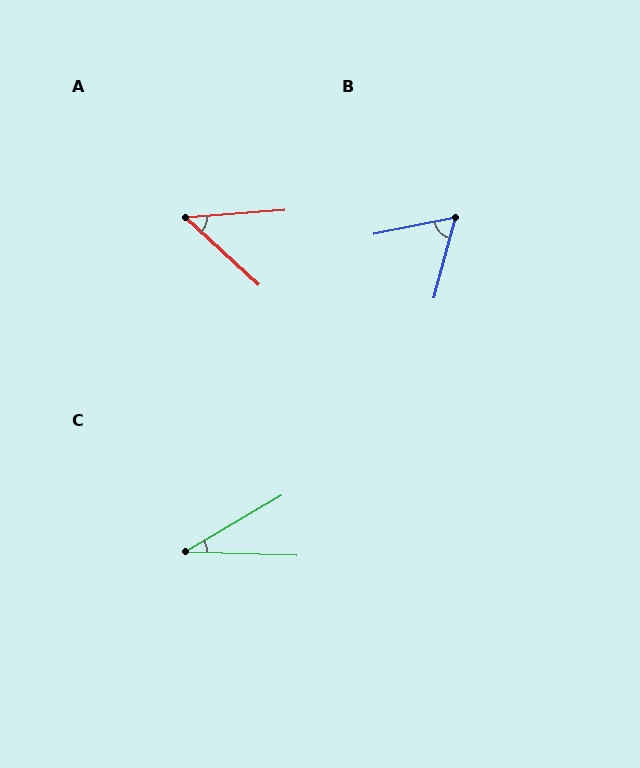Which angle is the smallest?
C, at approximately 32 degrees.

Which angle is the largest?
B, at approximately 64 degrees.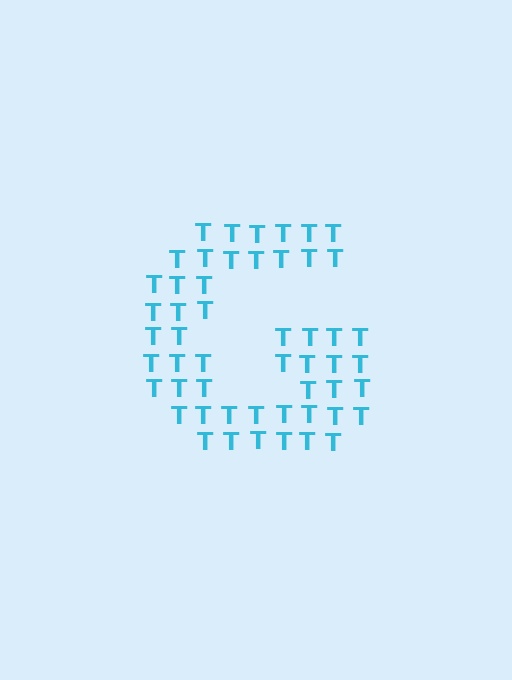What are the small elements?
The small elements are letter T's.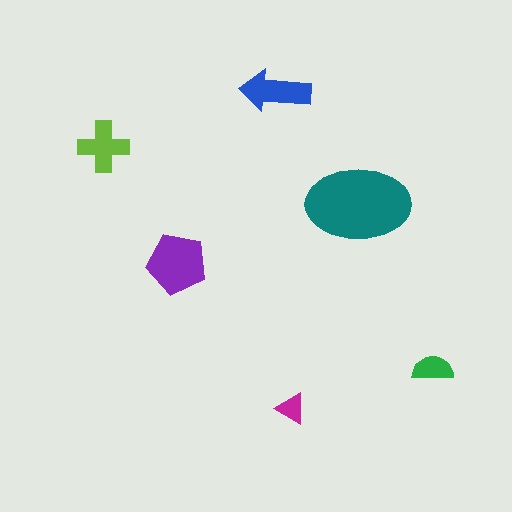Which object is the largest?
The teal ellipse.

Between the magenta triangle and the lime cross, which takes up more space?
The lime cross.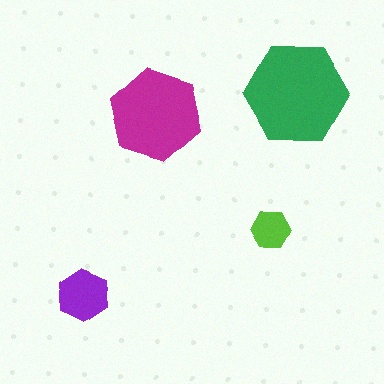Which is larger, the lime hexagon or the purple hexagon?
The purple one.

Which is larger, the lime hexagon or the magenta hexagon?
The magenta one.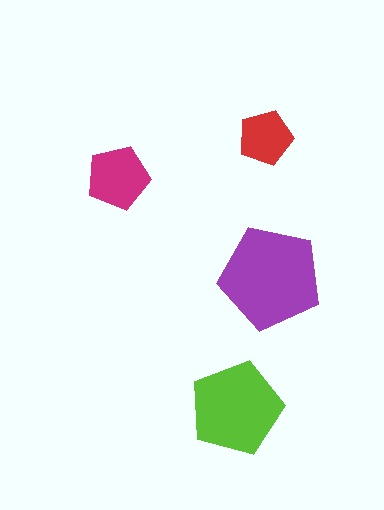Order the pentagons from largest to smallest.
the purple one, the lime one, the magenta one, the red one.